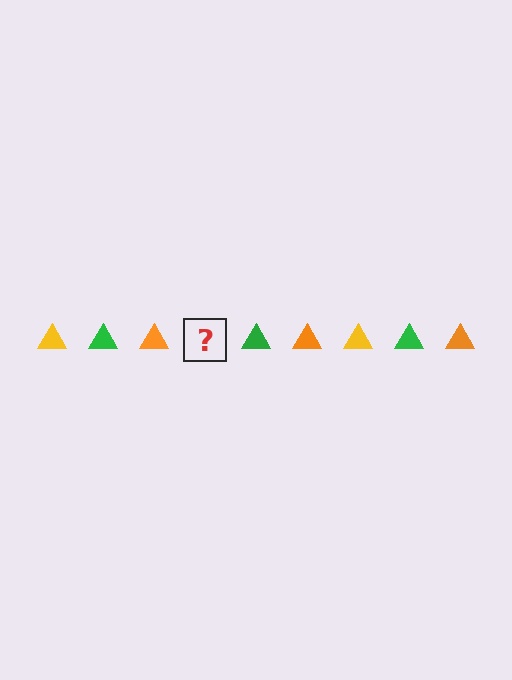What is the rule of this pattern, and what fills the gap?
The rule is that the pattern cycles through yellow, green, orange triangles. The gap should be filled with a yellow triangle.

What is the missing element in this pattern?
The missing element is a yellow triangle.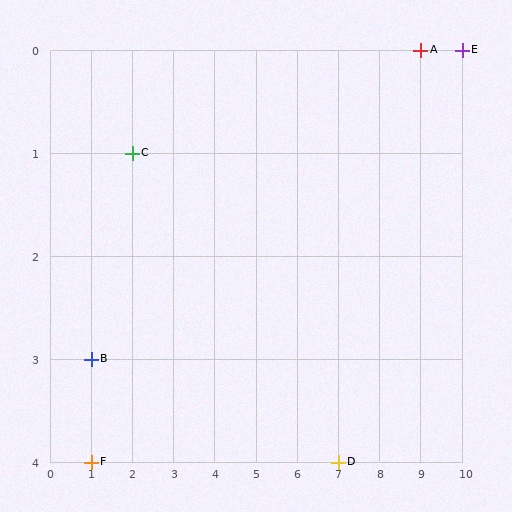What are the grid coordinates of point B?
Point B is at grid coordinates (1, 3).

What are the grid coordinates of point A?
Point A is at grid coordinates (9, 0).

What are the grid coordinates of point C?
Point C is at grid coordinates (2, 1).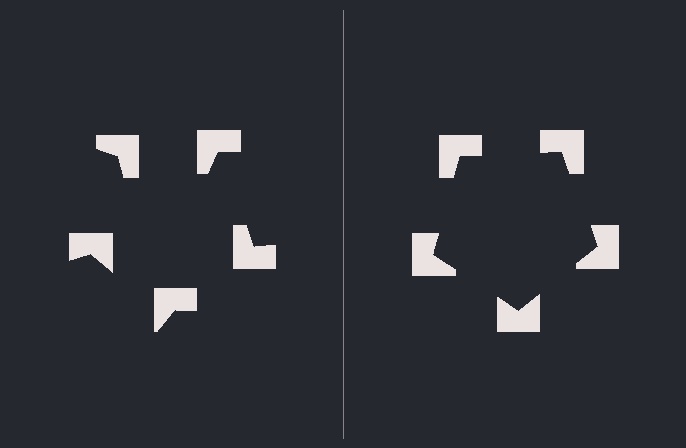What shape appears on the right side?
An illusory pentagon.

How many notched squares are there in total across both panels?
10 — 5 on each side.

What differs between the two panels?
The notched squares are positioned identically on both sides; only the wedge orientations differ. On the right they align to a pentagon; on the left they are misaligned.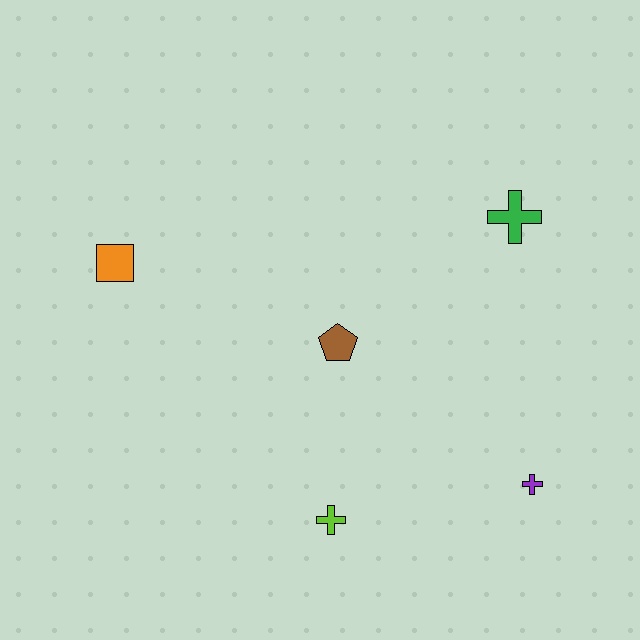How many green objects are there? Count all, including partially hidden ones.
There is 1 green object.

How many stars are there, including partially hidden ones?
There are no stars.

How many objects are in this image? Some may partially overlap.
There are 5 objects.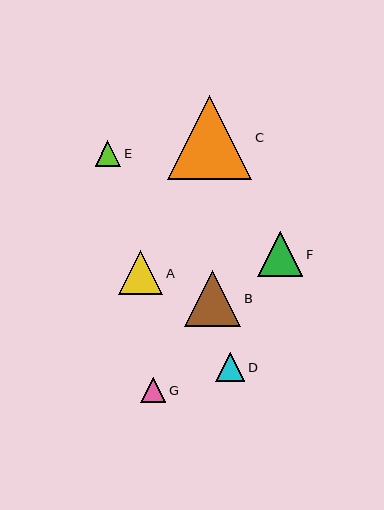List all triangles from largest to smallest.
From largest to smallest: C, B, F, A, D, E, G.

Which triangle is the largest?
Triangle C is the largest with a size of approximately 84 pixels.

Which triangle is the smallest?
Triangle G is the smallest with a size of approximately 25 pixels.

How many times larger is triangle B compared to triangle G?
Triangle B is approximately 2.2 times the size of triangle G.